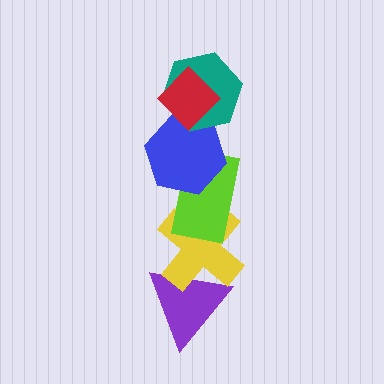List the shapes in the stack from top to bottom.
From top to bottom: the red diamond, the teal hexagon, the blue hexagon, the lime rectangle, the yellow cross, the purple triangle.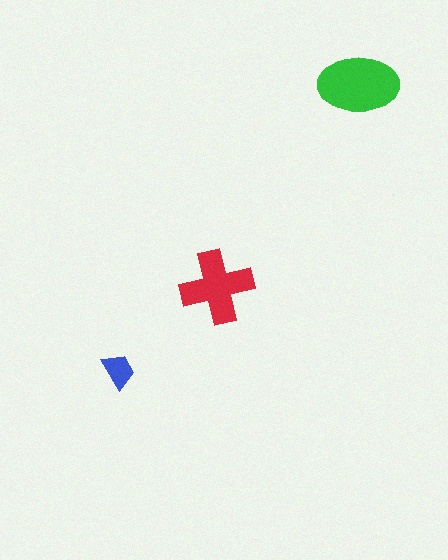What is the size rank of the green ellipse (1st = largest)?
1st.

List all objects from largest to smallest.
The green ellipse, the red cross, the blue trapezoid.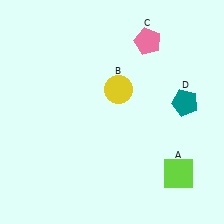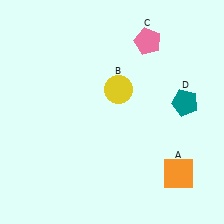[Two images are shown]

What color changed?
The square (A) changed from lime in Image 1 to orange in Image 2.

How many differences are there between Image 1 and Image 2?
There is 1 difference between the two images.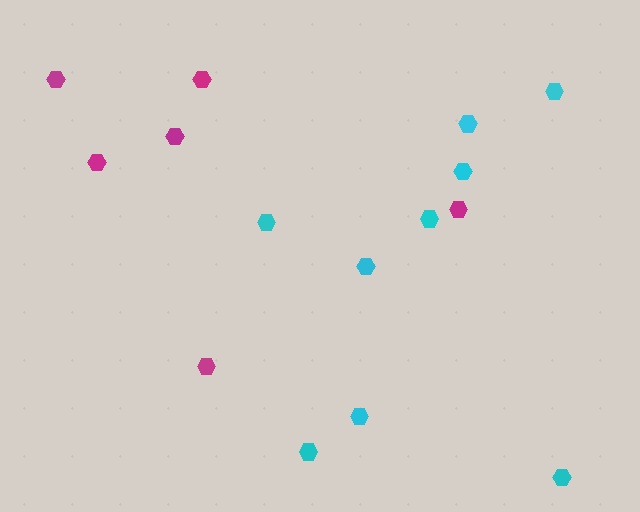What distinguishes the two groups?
There are 2 groups: one group of magenta hexagons (6) and one group of cyan hexagons (9).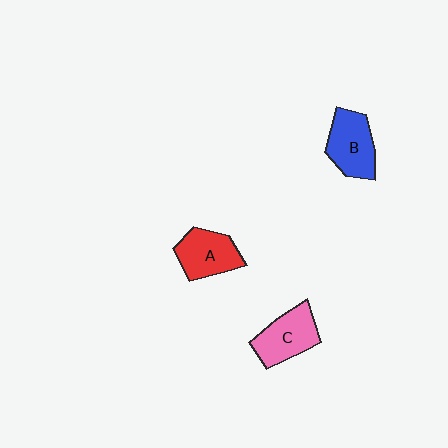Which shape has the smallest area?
Shape A (red).